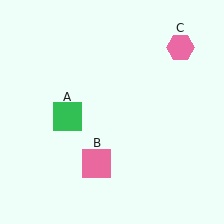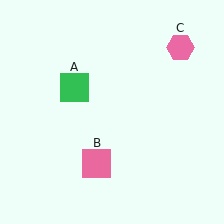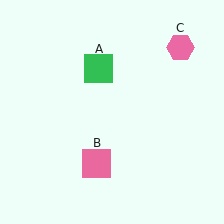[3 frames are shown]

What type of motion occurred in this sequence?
The green square (object A) rotated clockwise around the center of the scene.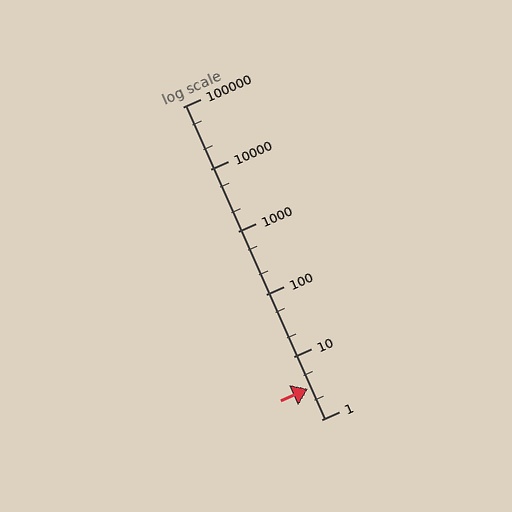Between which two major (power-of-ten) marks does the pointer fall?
The pointer is between 1 and 10.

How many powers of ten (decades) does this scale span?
The scale spans 5 decades, from 1 to 100000.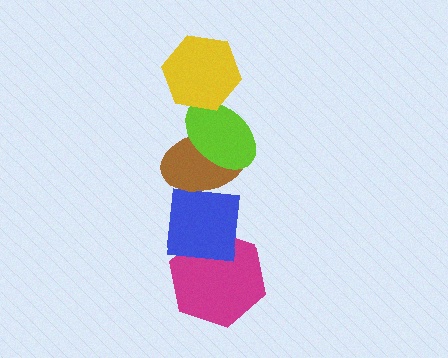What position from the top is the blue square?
The blue square is 4th from the top.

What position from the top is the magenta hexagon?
The magenta hexagon is 5th from the top.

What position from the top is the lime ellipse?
The lime ellipse is 2nd from the top.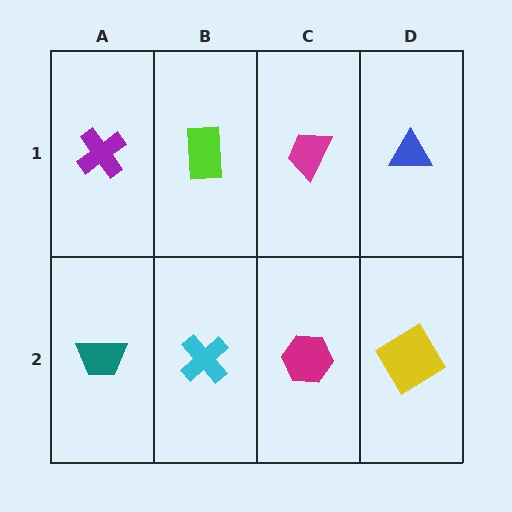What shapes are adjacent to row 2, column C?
A magenta trapezoid (row 1, column C), a cyan cross (row 2, column B), a yellow diamond (row 2, column D).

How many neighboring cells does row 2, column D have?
2.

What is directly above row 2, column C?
A magenta trapezoid.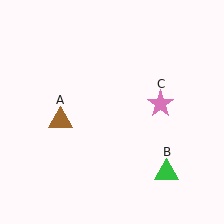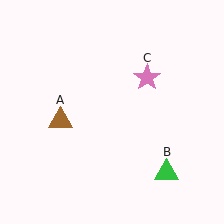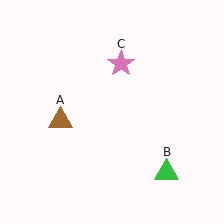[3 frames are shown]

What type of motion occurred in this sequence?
The pink star (object C) rotated counterclockwise around the center of the scene.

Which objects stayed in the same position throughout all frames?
Brown triangle (object A) and green triangle (object B) remained stationary.